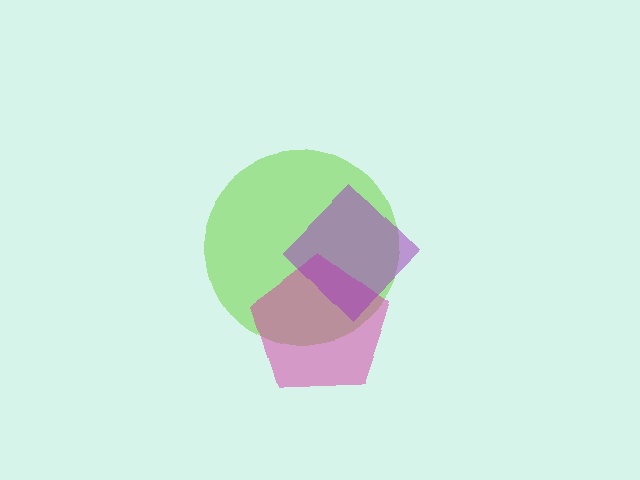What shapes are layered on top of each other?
The layered shapes are: a lime circle, a magenta pentagon, a purple diamond.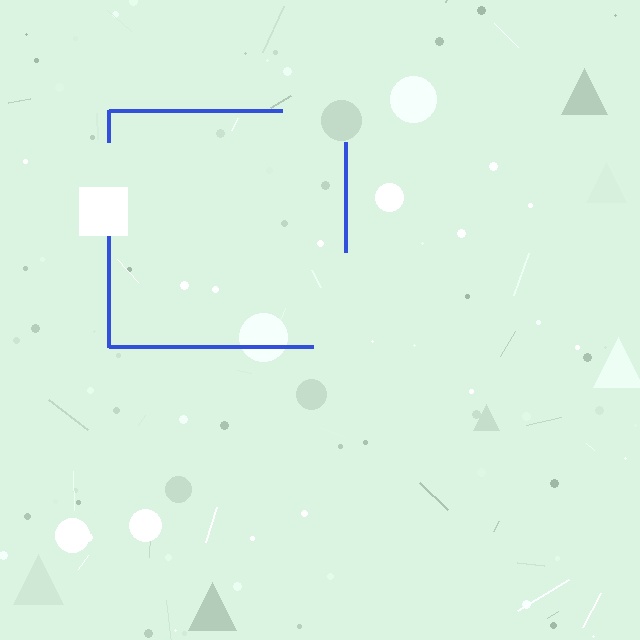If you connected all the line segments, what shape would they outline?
They would outline a square.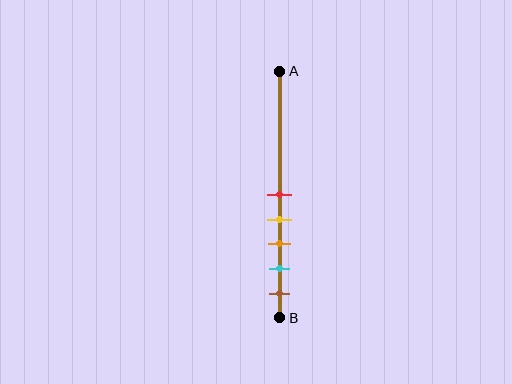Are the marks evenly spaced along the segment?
Yes, the marks are approximately evenly spaced.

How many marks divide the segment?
There are 5 marks dividing the segment.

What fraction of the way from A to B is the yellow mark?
The yellow mark is approximately 60% (0.6) of the way from A to B.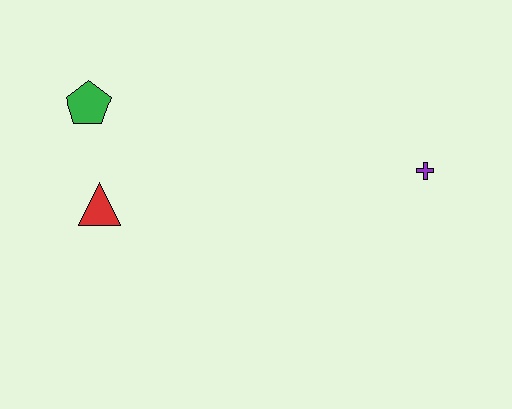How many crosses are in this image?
There is 1 cross.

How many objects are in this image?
There are 3 objects.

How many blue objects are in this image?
There are no blue objects.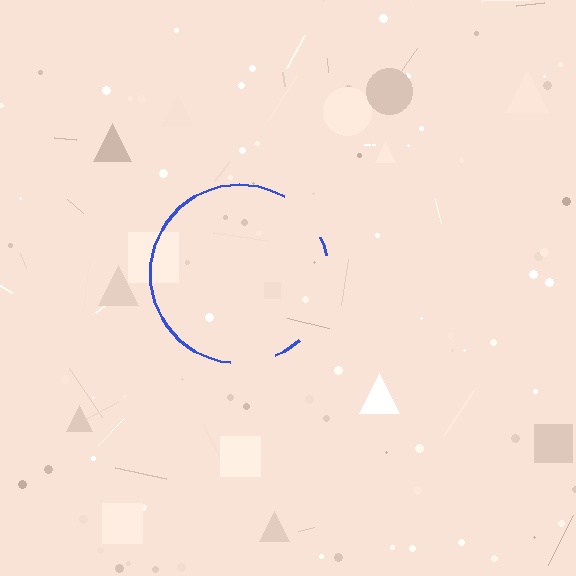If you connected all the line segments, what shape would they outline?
They would outline a circle.